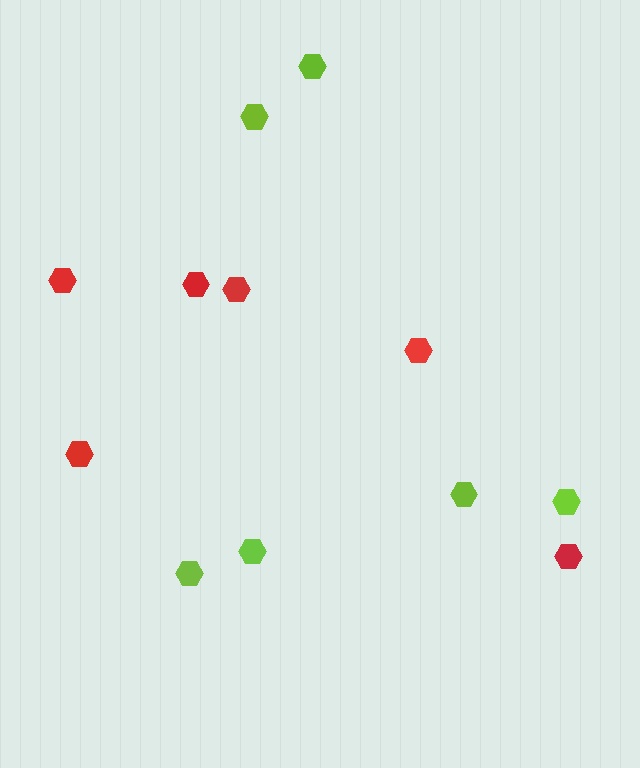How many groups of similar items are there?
There are 2 groups: one group of lime hexagons (6) and one group of red hexagons (6).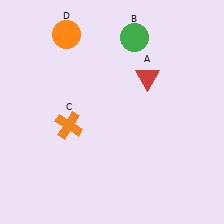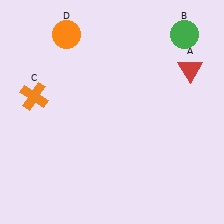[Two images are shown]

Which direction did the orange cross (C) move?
The orange cross (C) moved left.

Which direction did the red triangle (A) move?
The red triangle (A) moved right.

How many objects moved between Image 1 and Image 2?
3 objects moved between the two images.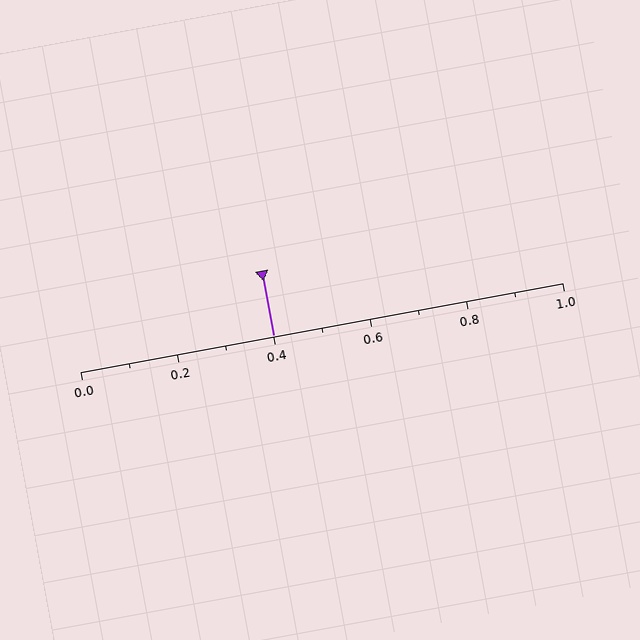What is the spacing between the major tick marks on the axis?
The major ticks are spaced 0.2 apart.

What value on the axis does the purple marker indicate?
The marker indicates approximately 0.4.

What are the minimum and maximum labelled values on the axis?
The axis runs from 0.0 to 1.0.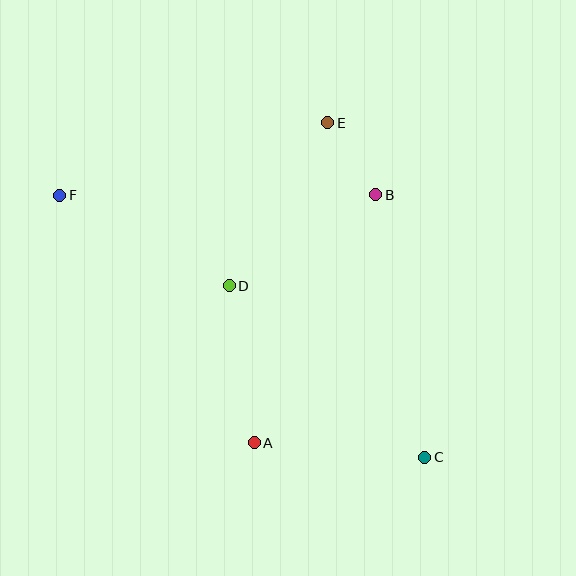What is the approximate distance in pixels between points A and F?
The distance between A and F is approximately 315 pixels.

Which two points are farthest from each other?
Points C and F are farthest from each other.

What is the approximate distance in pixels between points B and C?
The distance between B and C is approximately 267 pixels.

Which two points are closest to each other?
Points B and E are closest to each other.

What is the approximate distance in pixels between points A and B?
The distance between A and B is approximately 276 pixels.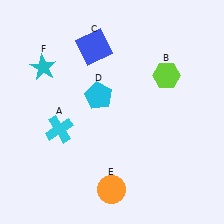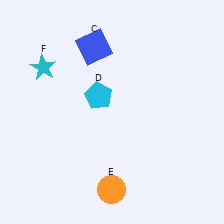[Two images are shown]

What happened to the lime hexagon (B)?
The lime hexagon (B) was removed in Image 2. It was in the top-right area of Image 1.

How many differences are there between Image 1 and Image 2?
There are 2 differences between the two images.